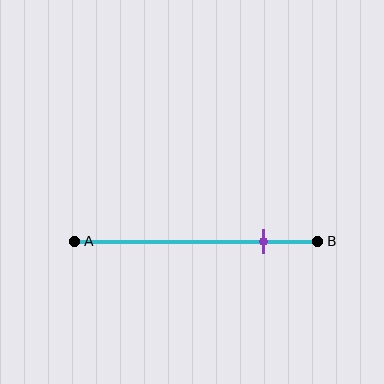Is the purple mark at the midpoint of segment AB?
No, the mark is at about 75% from A, not at the 50% midpoint.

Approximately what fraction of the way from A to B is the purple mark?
The purple mark is approximately 75% of the way from A to B.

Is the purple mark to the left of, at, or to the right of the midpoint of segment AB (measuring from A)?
The purple mark is to the right of the midpoint of segment AB.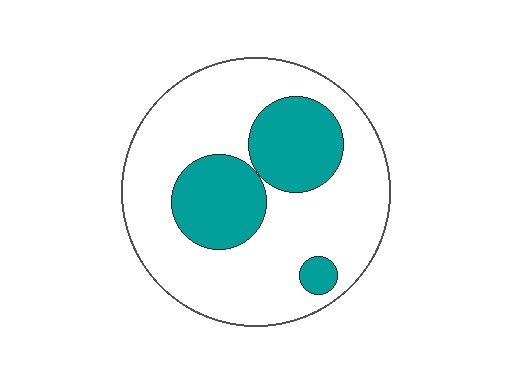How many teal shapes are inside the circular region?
3.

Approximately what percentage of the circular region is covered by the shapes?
Approximately 25%.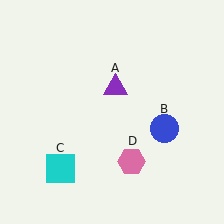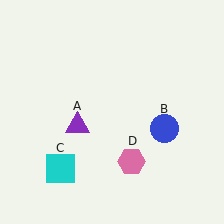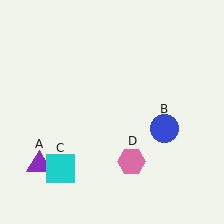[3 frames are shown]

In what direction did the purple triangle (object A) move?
The purple triangle (object A) moved down and to the left.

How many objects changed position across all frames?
1 object changed position: purple triangle (object A).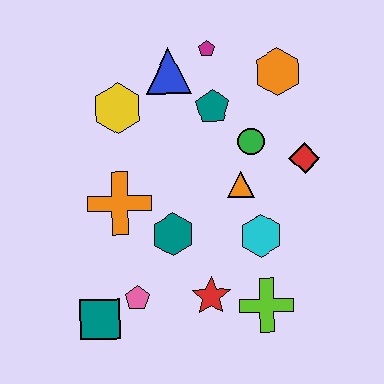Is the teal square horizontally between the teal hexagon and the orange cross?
No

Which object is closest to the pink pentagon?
The teal square is closest to the pink pentagon.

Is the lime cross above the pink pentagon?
No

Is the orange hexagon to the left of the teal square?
No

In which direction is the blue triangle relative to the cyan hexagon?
The blue triangle is above the cyan hexagon.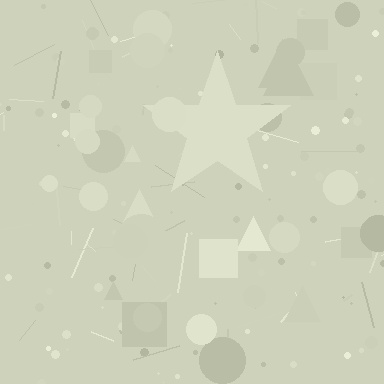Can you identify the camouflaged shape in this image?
The camouflaged shape is a star.